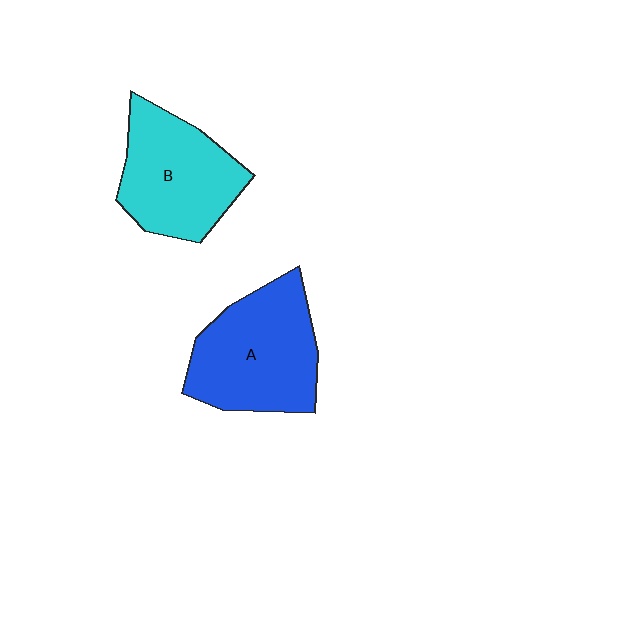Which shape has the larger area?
Shape A (blue).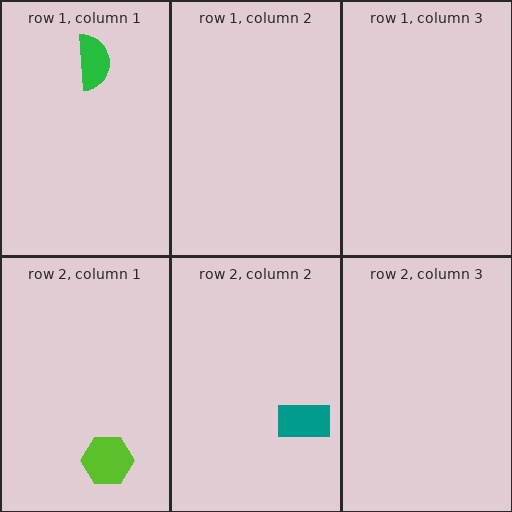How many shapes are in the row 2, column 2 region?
1.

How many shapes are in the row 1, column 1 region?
1.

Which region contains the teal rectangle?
The row 2, column 2 region.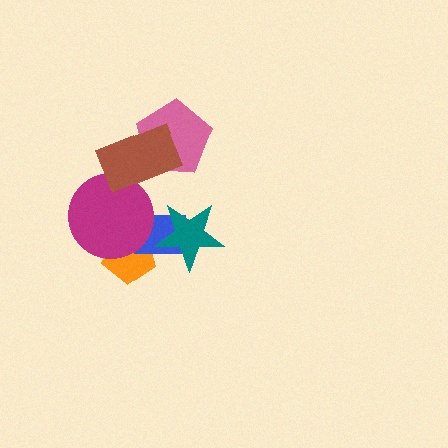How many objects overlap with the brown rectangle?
2 objects overlap with the brown rectangle.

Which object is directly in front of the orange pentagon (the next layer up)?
The blue rectangle is directly in front of the orange pentagon.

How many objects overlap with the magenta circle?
3 objects overlap with the magenta circle.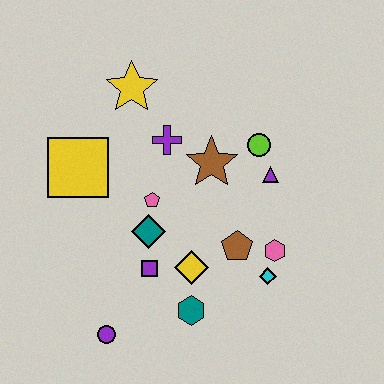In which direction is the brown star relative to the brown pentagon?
The brown star is above the brown pentagon.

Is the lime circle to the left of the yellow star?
No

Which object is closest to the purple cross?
The brown star is closest to the purple cross.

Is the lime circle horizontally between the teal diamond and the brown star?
No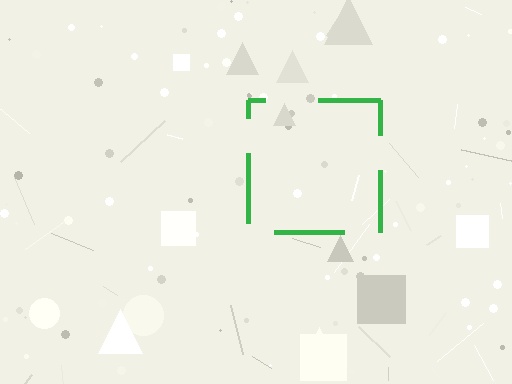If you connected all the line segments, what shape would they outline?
They would outline a square.